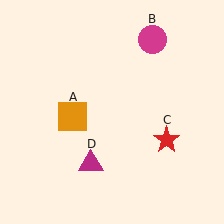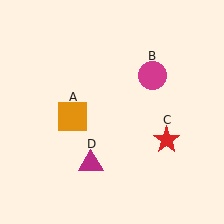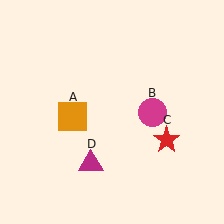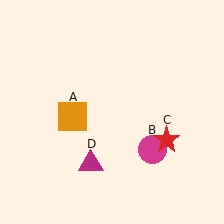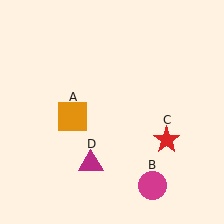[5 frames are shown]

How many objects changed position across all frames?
1 object changed position: magenta circle (object B).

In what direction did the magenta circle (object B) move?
The magenta circle (object B) moved down.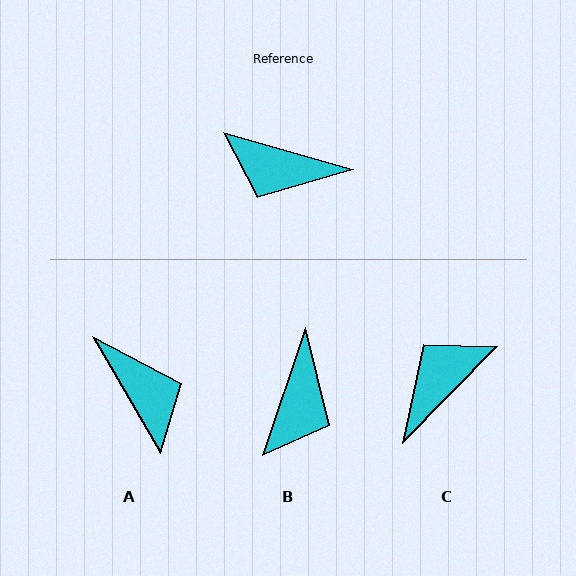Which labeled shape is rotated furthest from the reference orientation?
A, about 136 degrees away.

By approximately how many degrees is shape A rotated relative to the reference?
Approximately 136 degrees counter-clockwise.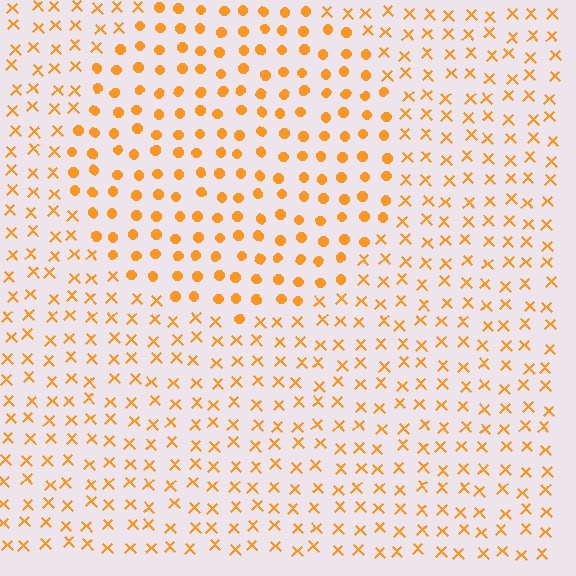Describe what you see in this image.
The image is filled with small orange elements arranged in a uniform grid. A circle-shaped region contains circles, while the surrounding area contains X marks. The boundary is defined purely by the change in element shape.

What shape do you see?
I see a circle.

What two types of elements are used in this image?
The image uses circles inside the circle region and X marks outside it.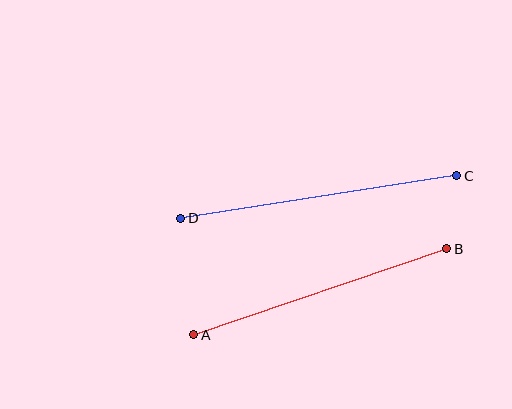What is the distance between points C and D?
The distance is approximately 280 pixels.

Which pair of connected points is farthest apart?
Points C and D are farthest apart.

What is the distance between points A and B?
The distance is approximately 267 pixels.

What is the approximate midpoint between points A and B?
The midpoint is at approximately (320, 292) pixels.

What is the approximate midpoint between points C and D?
The midpoint is at approximately (319, 197) pixels.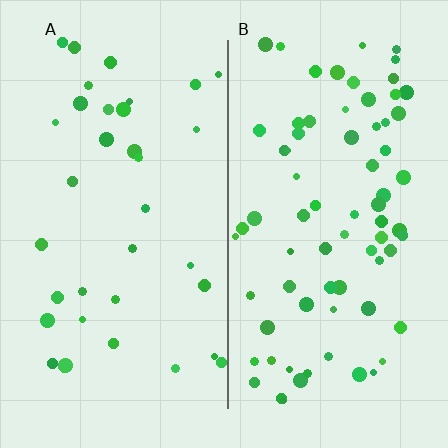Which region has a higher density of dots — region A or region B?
B (the right).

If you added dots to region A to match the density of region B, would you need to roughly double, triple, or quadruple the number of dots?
Approximately double.